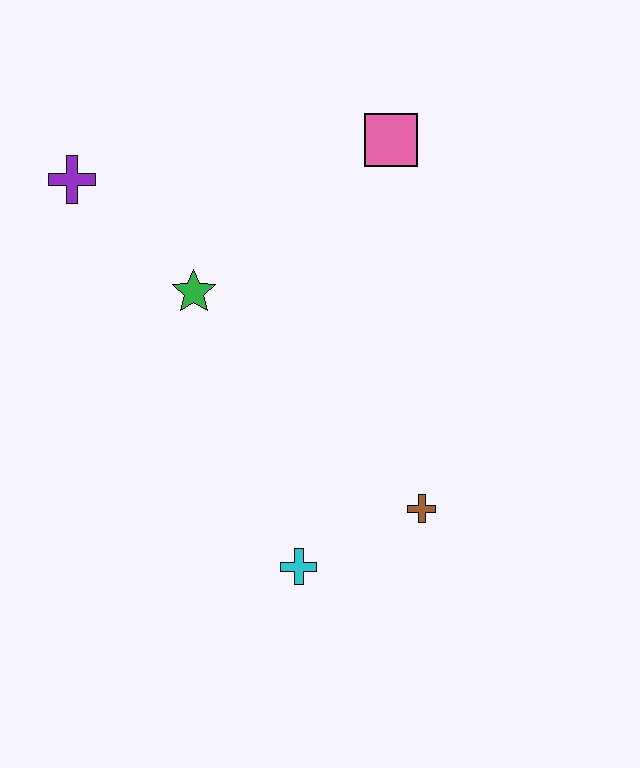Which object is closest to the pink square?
The green star is closest to the pink square.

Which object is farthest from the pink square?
The cyan cross is farthest from the pink square.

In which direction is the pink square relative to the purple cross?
The pink square is to the right of the purple cross.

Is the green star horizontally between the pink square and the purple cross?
Yes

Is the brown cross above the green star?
No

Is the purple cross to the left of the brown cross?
Yes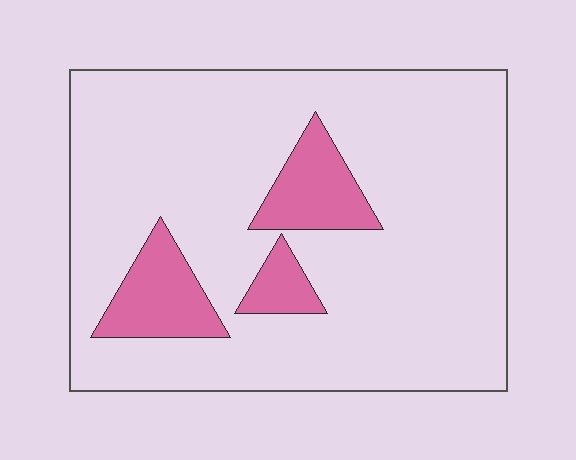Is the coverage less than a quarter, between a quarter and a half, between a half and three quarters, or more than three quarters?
Less than a quarter.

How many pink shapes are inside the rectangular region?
3.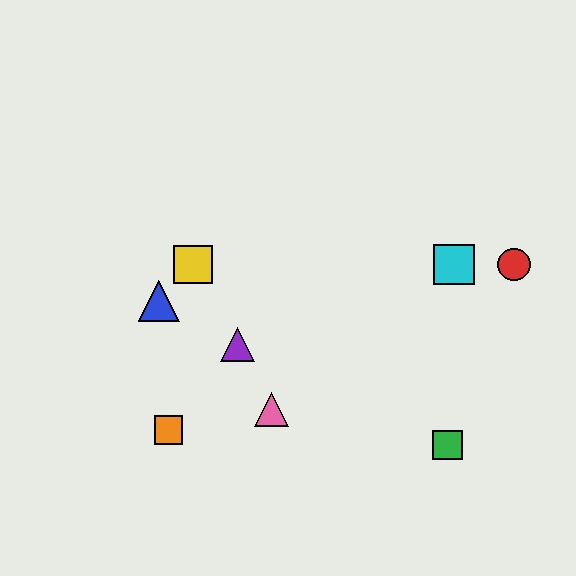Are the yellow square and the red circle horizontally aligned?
Yes, both are at y≈264.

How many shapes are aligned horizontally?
3 shapes (the red circle, the yellow square, the cyan square) are aligned horizontally.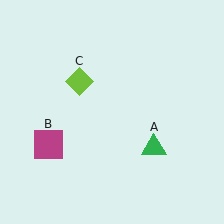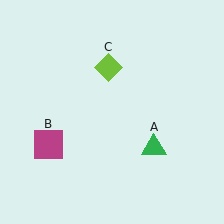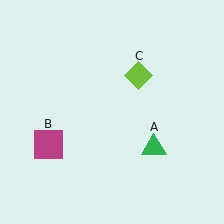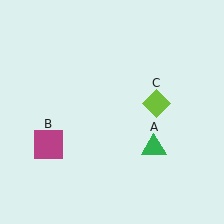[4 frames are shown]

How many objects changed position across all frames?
1 object changed position: lime diamond (object C).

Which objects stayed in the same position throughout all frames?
Green triangle (object A) and magenta square (object B) remained stationary.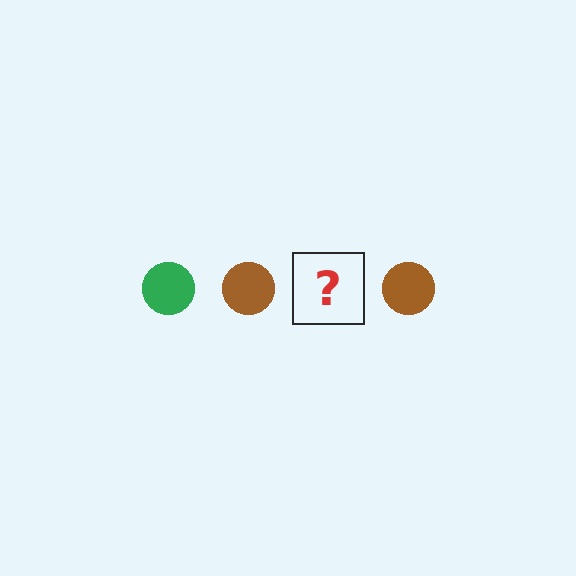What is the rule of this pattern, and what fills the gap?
The rule is that the pattern cycles through green, brown circles. The gap should be filled with a green circle.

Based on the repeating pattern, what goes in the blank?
The blank should be a green circle.